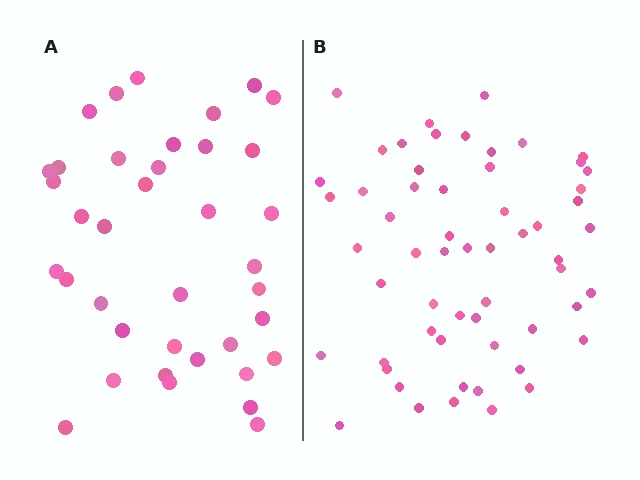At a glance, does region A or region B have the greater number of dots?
Region B (the right region) has more dots.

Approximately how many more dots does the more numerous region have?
Region B has approximately 20 more dots than region A.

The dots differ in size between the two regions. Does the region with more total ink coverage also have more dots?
No. Region A has more total ink coverage because its dots are larger, but region B actually contains more individual dots. Total area can be misleading — the number of items is what matters here.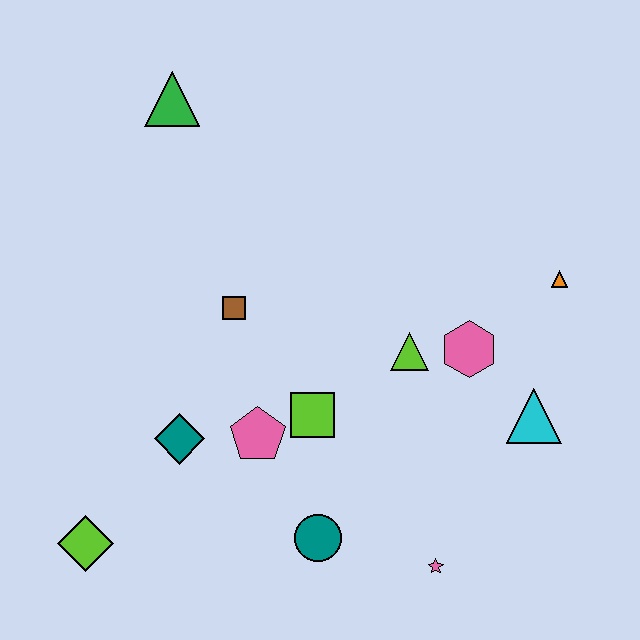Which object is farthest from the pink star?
The green triangle is farthest from the pink star.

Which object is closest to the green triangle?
The brown square is closest to the green triangle.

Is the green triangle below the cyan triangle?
No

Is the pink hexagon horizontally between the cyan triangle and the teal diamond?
Yes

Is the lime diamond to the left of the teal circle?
Yes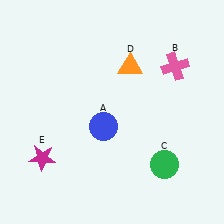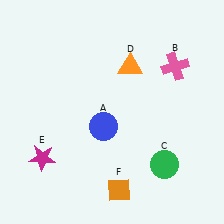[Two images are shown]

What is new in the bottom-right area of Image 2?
An orange diamond (F) was added in the bottom-right area of Image 2.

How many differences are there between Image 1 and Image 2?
There is 1 difference between the two images.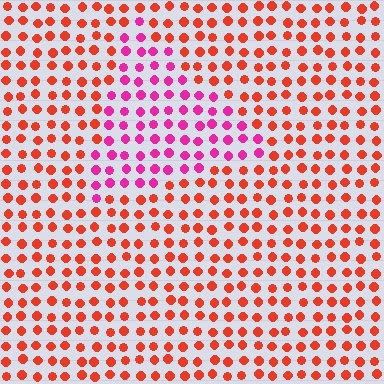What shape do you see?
I see a triangle.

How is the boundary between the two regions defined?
The boundary is defined purely by a slight shift in hue (about 46 degrees). Spacing, size, and orientation are identical on both sides.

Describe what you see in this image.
The image is filled with small red elements in a uniform arrangement. A triangle-shaped region is visible where the elements are tinted to a slightly different hue, forming a subtle color boundary.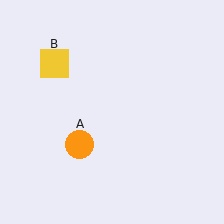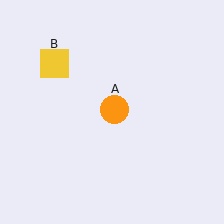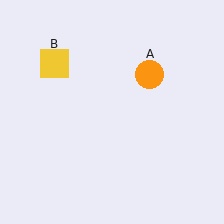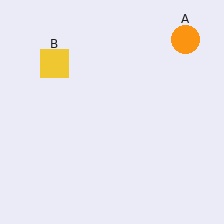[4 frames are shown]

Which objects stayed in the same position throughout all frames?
Yellow square (object B) remained stationary.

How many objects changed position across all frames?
1 object changed position: orange circle (object A).